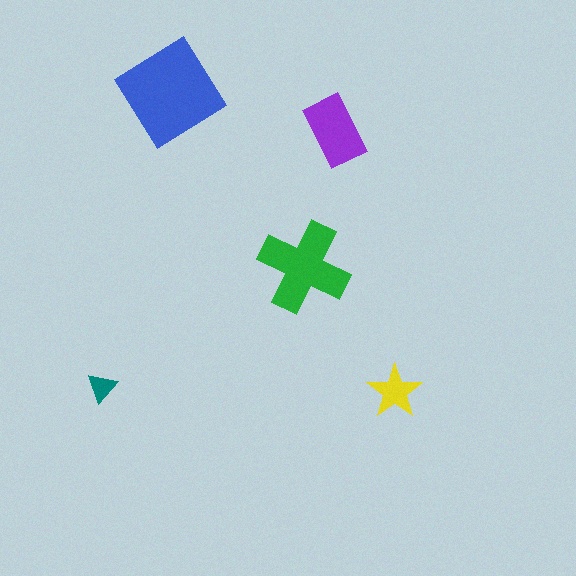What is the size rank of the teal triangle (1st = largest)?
5th.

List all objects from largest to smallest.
The blue diamond, the green cross, the purple rectangle, the yellow star, the teal triangle.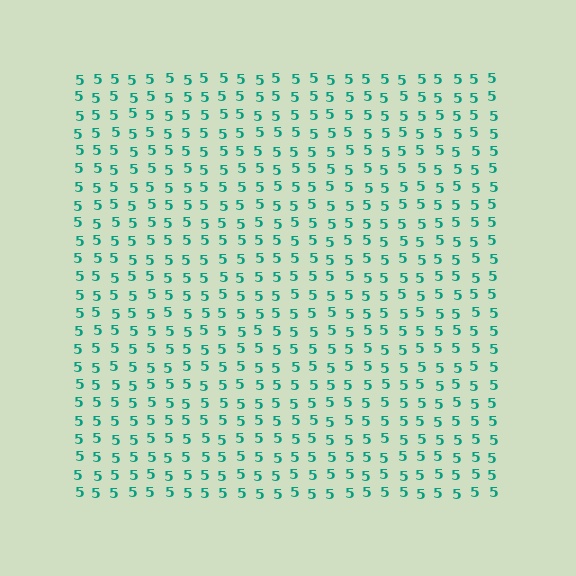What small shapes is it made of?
It is made of small digit 5's.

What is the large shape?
The large shape is a square.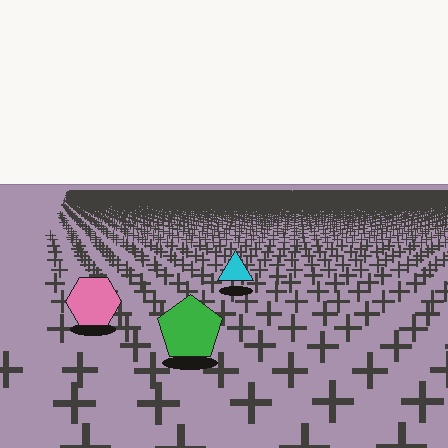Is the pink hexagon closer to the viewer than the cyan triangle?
Yes. The pink hexagon is closer — you can tell from the texture gradient: the ground texture is coarser near it.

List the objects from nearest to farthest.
From nearest to farthest: the green pentagon, the pink hexagon, the cyan triangle.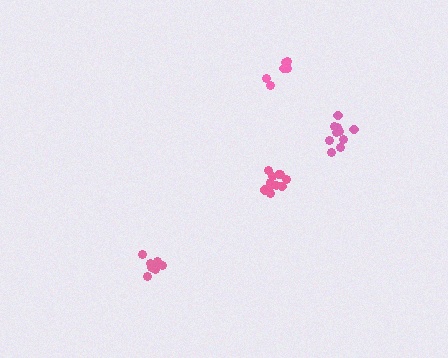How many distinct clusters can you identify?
There are 4 distinct clusters.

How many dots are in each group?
Group 1: 7 dots, Group 2: 10 dots, Group 3: 7 dots, Group 4: 11 dots (35 total).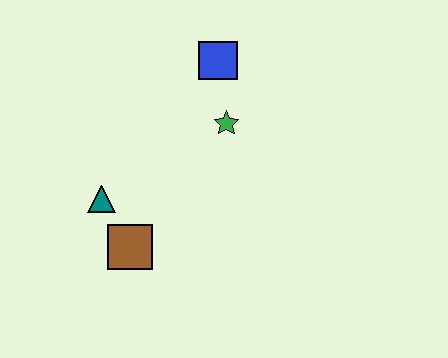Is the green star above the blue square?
No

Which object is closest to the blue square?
The green star is closest to the blue square.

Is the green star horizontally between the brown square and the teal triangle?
No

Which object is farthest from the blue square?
The brown square is farthest from the blue square.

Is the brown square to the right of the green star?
No